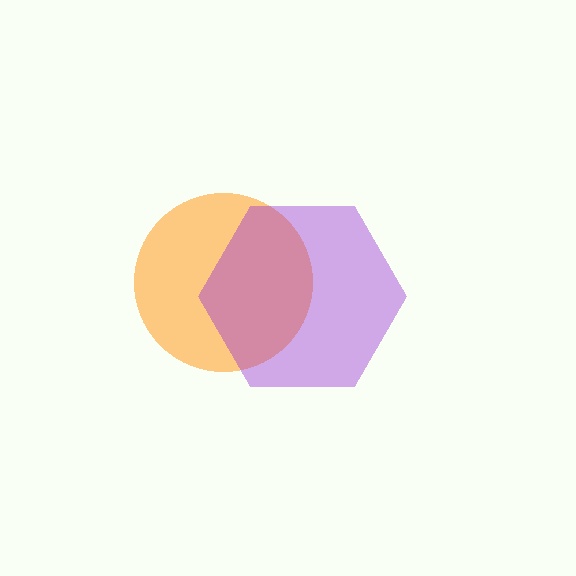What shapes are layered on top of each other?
The layered shapes are: an orange circle, a purple hexagon.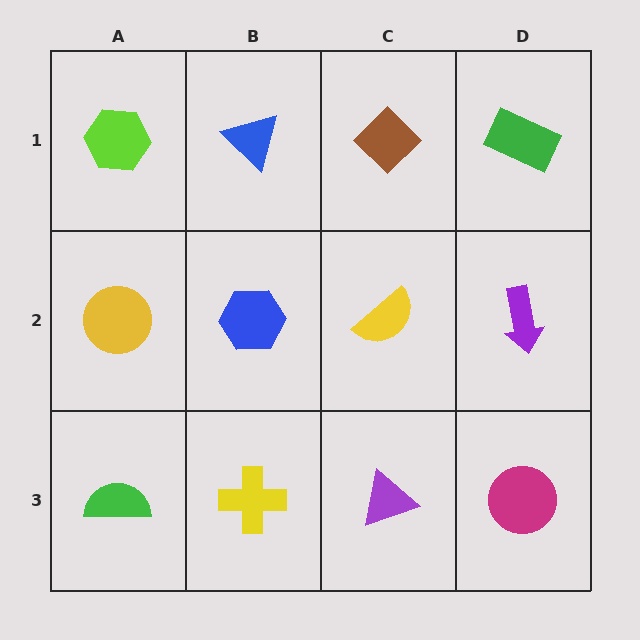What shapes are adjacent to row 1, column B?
A blue hexagon (row 2, column B), a lime hexagon (row 1, column A), a brown diamond (row 1, column C).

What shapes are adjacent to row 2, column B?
A blue triangle (row 1, column B), a yellow cross (row 3, column B), a yellow circle (row 2, column A), a yellow semicircle (row 2, column C).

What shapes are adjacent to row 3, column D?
A purple arrow (row 2, column D), a purple triangle (row 3, column C).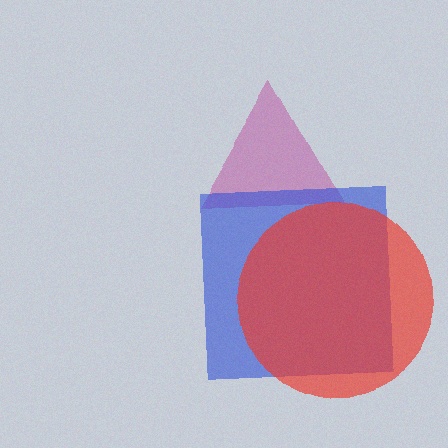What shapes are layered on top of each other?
The layered shapes are: a magenta triangle, a blue square, a red circle.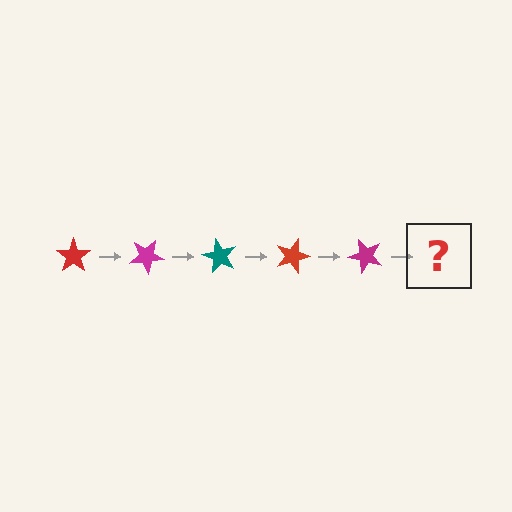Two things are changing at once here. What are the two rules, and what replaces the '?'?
The two rules are that it rotates 30 degrees each step and the color cycles through red, magenta, and teal. The '?' should be a teal star, rotated 150 degrees from the start.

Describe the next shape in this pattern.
It should be a teal star, rotated 150 degrees from the start.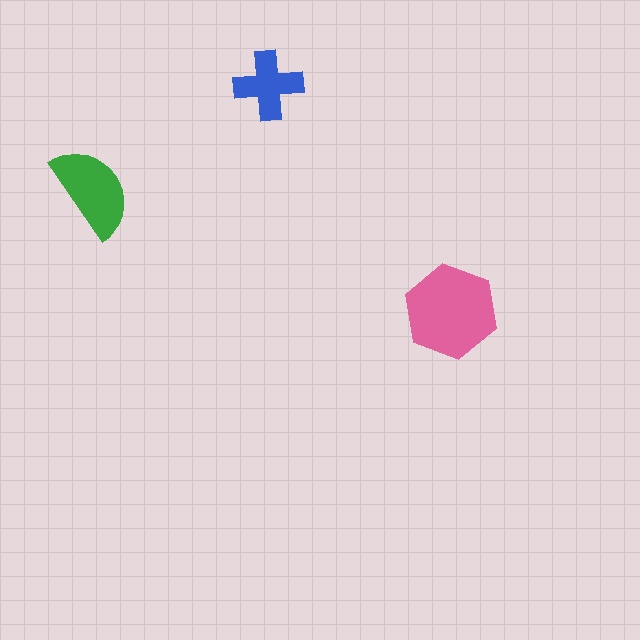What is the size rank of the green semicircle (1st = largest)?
2nd.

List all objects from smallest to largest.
The blue cross, the green semicircle, the pink hexagon.